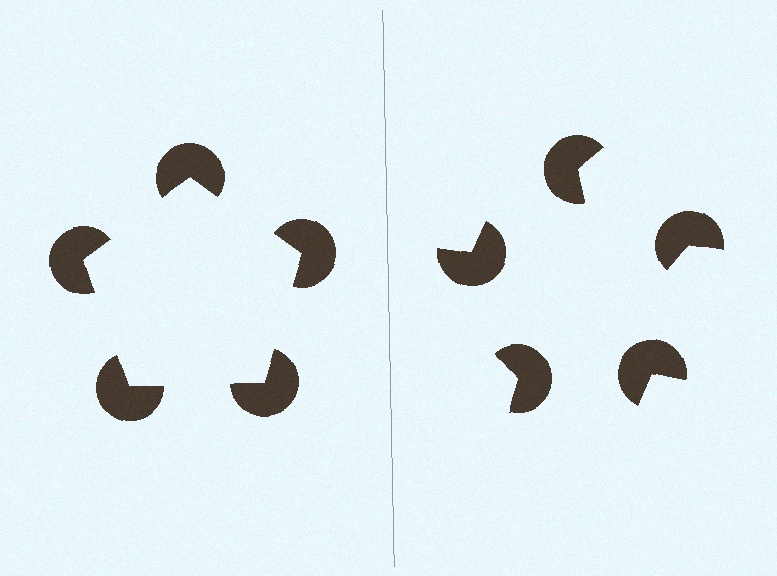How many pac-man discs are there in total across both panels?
10 — 5 on each side.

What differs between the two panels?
The pac-man discs are positioned identically on both sides; only the wedge orientations differ. On the left they align to a pentagon; on the right they are misaligned.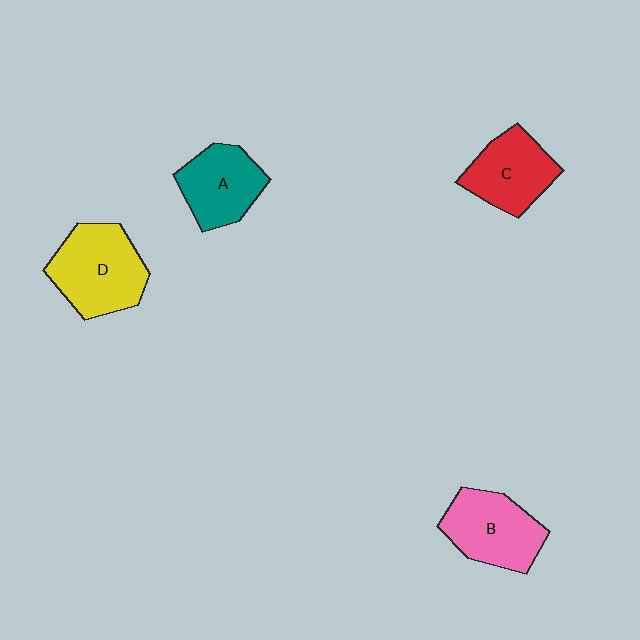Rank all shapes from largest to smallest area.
From largest to smallest: D (yellow), B (pink), C (red), A (teal).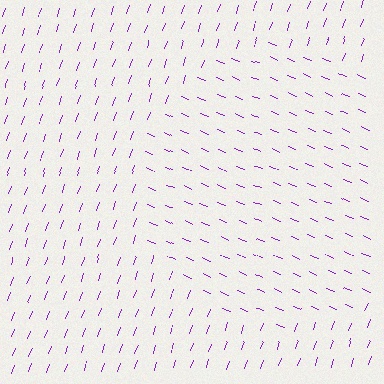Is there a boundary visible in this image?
Yes, there is a texture boundary formed by a change in line orientation.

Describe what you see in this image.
The image is filled with small purple line segments. A circle region in the image has lines oriented differently from the surrounding lines, creating a visible texture boundary.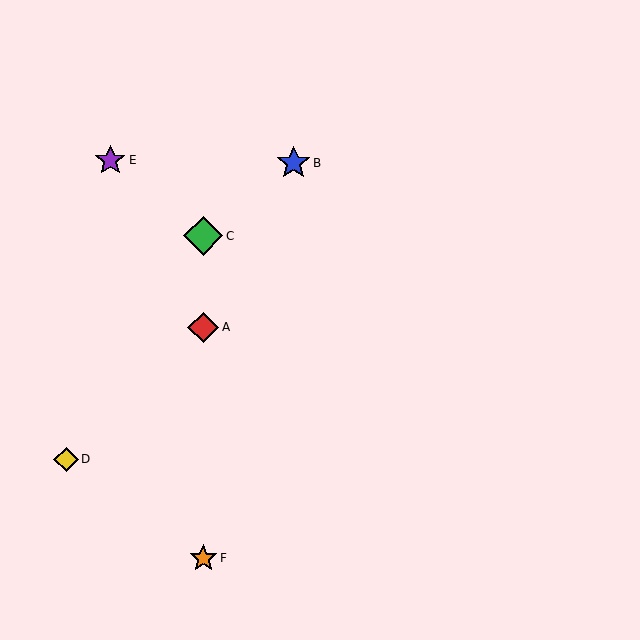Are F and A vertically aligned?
Yes, both are at x≈203.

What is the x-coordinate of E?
Object E is at x≈110.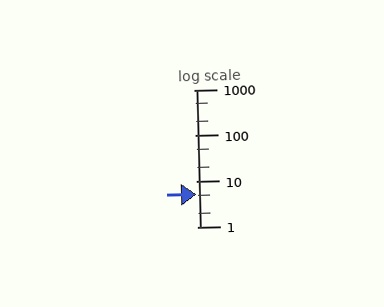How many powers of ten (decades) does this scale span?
The scale spans 3 decades, from 1 to 1000.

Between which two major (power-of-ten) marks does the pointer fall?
The pointer is between 1 and 10.